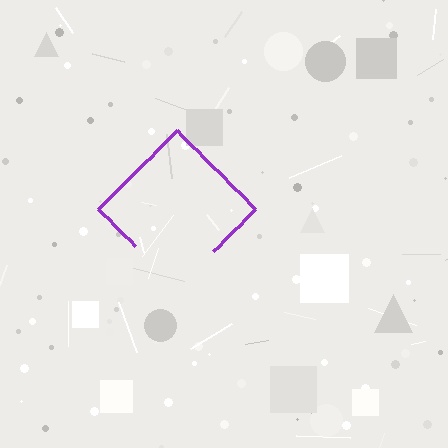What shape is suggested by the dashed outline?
The dashed outline suggests a diamond.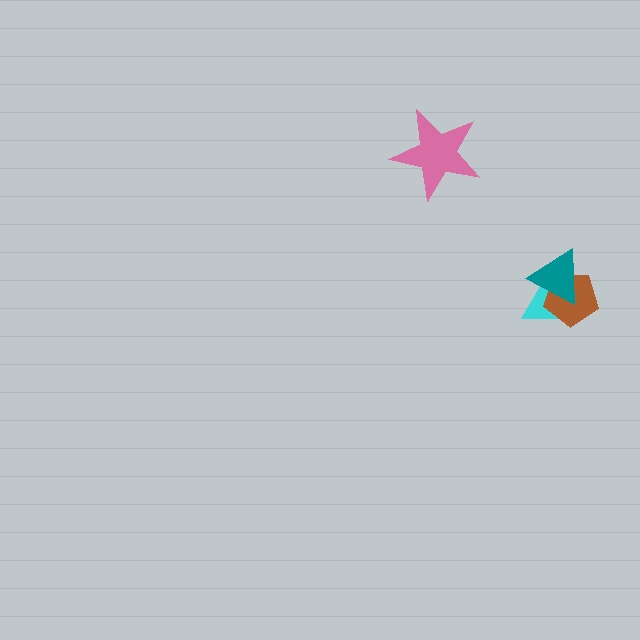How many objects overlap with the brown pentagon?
2 objects overlap with the brown pentagon.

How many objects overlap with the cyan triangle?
2 objects overlap with the cyan triangle.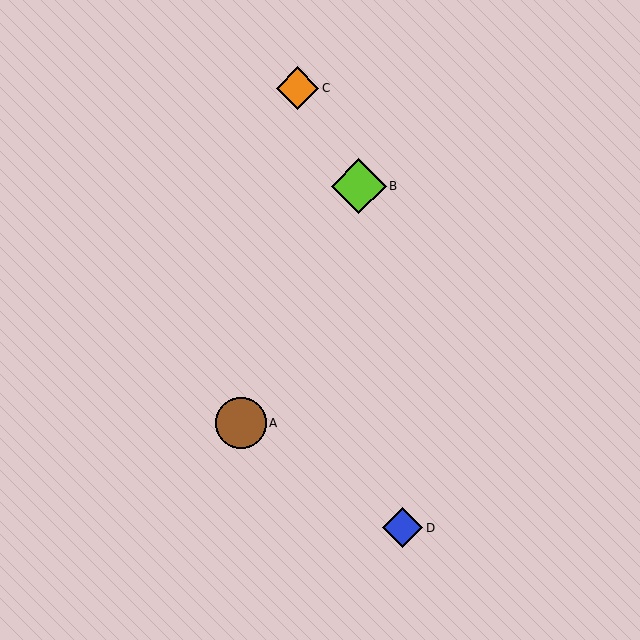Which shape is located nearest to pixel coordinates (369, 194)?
The lime diamond (labeled B) at (359, 186) is nearest to that location.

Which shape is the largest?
The lime diamond (labeled B) is the largest.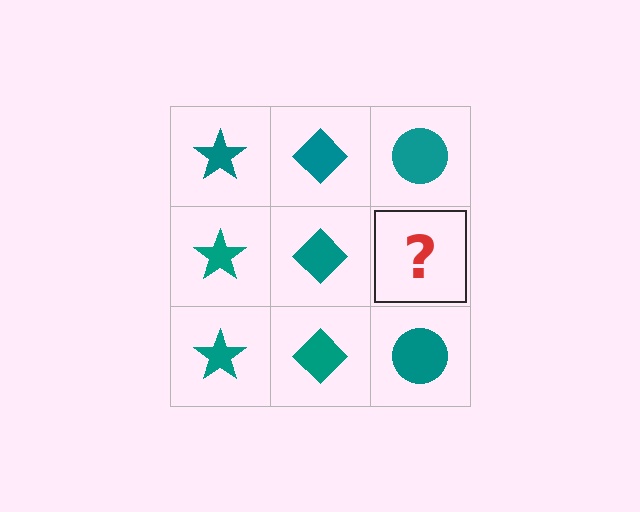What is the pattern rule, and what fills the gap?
The rule is that each column has a consistent shape. The gap should be filled with a teal circle.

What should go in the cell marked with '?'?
The missing cell should contain a teal circle.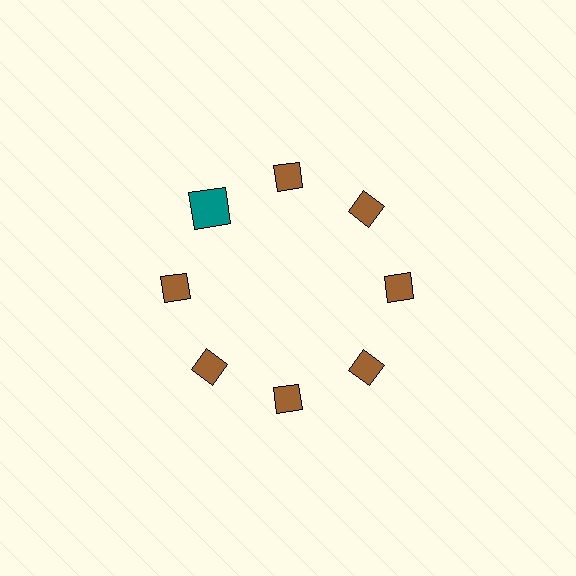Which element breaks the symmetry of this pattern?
The teal square at roughly the 10 o'clock position breaks the symmetry. All other shapes are brown diamonds.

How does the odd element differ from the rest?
It differs in both color (teal instead of brown) and shape (square instead of diamond).